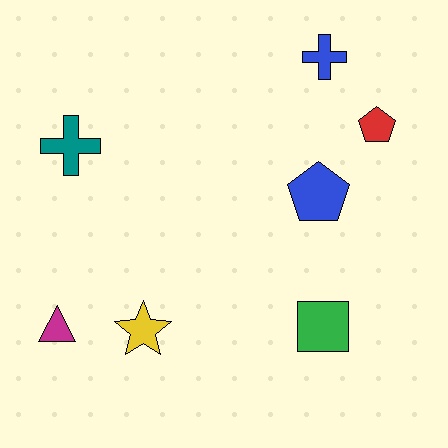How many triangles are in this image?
There is 1 triangle.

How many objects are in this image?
There are 7 objects.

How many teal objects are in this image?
There is 1 teal object.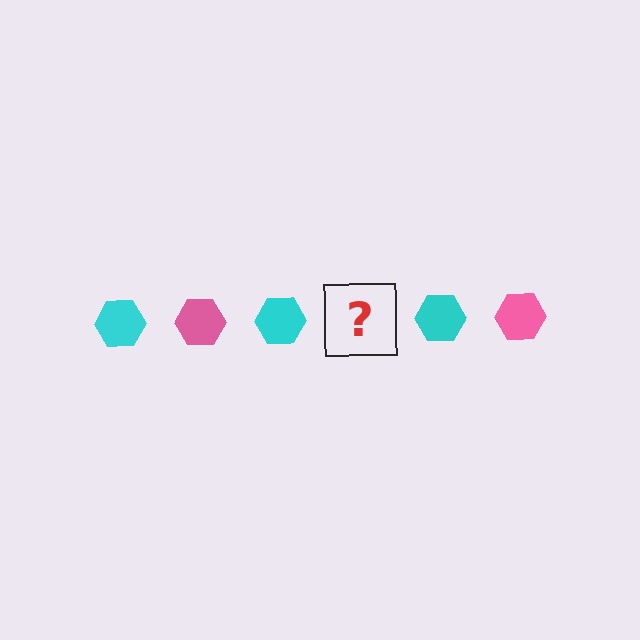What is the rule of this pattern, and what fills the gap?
The rule is that the pattern cycles through cyan, pink hexagons. The gap should be filled with a pink hexagon.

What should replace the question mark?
The question mark should be replaced with a pink hexagon.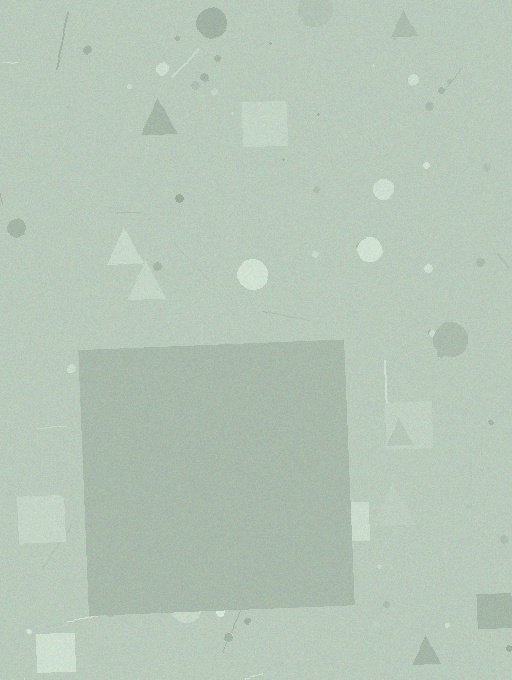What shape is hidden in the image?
A square is hidden in the image.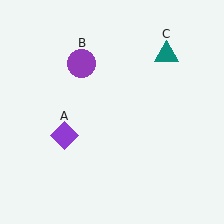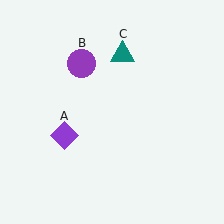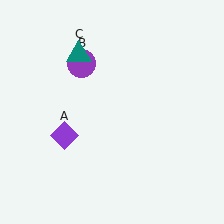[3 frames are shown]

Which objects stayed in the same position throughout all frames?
Purple diamond (object A) and purple circle (object B) remained stationary.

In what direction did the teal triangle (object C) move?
The teal triangle (object C) moved left.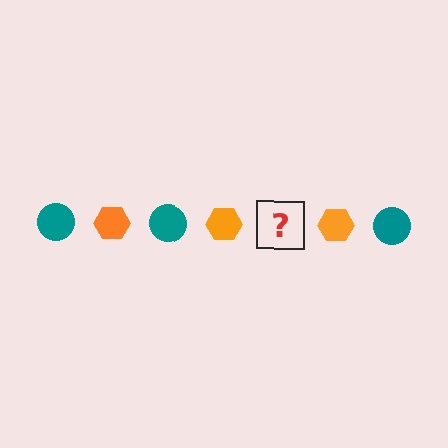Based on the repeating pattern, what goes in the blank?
The blank should be a teal circle.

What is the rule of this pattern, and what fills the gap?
The rule is that the pattern alternates between teal circle and orange hexagon. The gap should be filled with a teal circle.